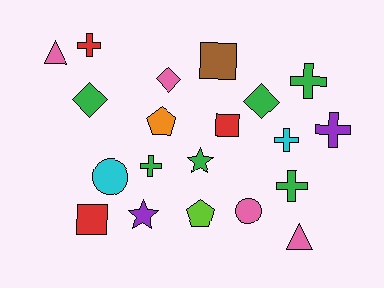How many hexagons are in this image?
There are no hexagons.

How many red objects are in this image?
There are 3 red objects.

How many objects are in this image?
There are 20 objects.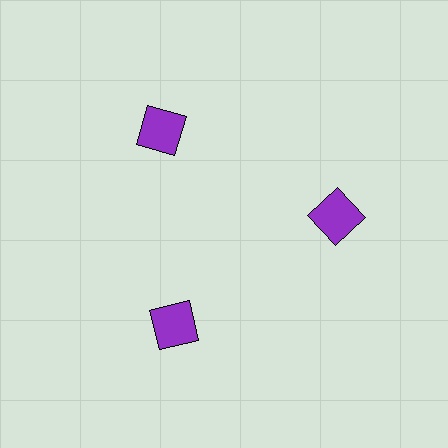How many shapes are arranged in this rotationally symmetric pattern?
There are 3 shapes, arranged in 3 groups of 1.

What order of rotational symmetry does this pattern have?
This pattern has 3-fold rotational symmetry.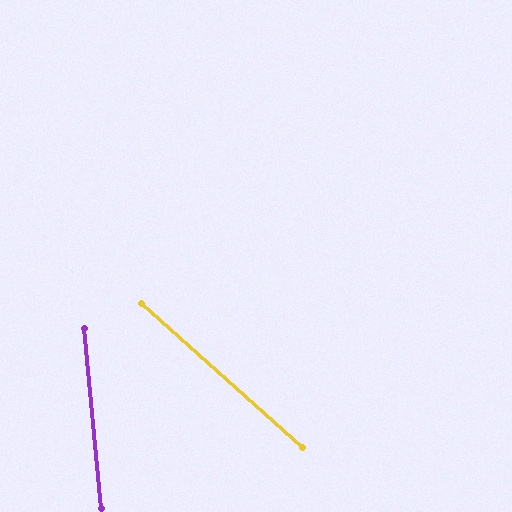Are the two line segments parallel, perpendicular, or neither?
Neither parallel nor perpendicular — they differ by about 43°.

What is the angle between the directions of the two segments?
Approximately 43 degrees.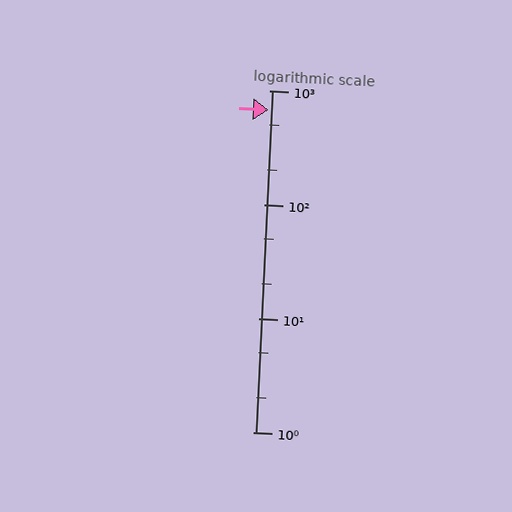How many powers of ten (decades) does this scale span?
The scale spans 3 decades, from 1 to 1000.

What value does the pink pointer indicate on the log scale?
The pointer indicates approximately 680.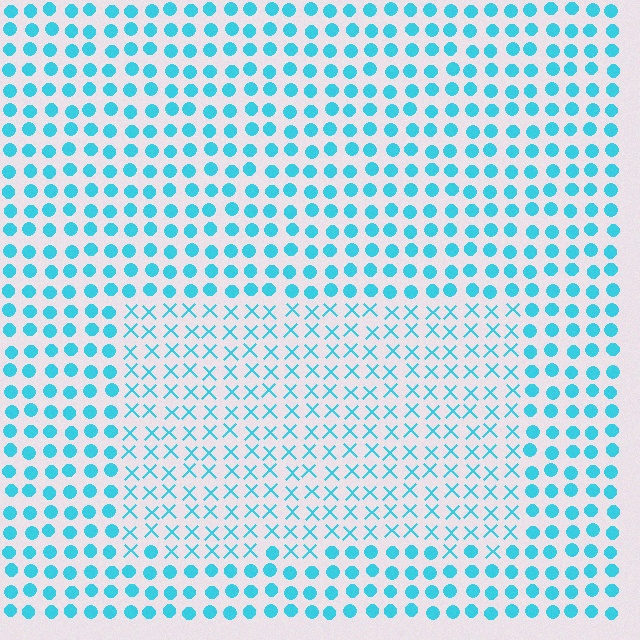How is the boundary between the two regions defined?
The boundary is defined by a change in element shape: X marks inside vs. circles outside. All elements share the same color and spacing.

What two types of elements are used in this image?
The image uses X marks inside the rectangle region and circles outside it.